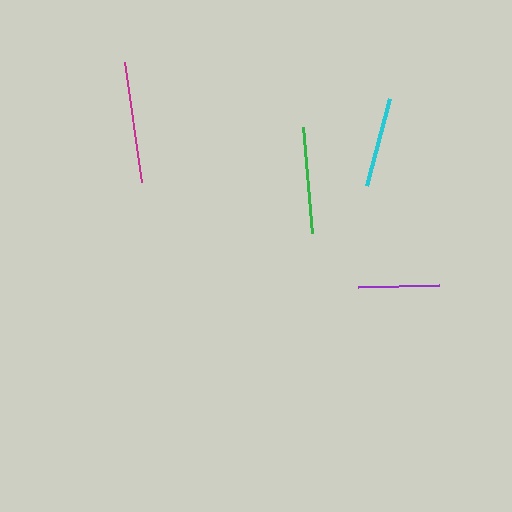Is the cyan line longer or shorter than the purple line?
The cyan line is longer than the purple line.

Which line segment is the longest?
The magenta line is the longest at approximately 121 pixels.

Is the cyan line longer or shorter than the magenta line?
The magenta line is longer than the cyan line.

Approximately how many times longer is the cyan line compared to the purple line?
The cyan line is approximately 1.1 times the length of the purple line.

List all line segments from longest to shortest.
From longest to shortest: magenta, green, cyan, purple.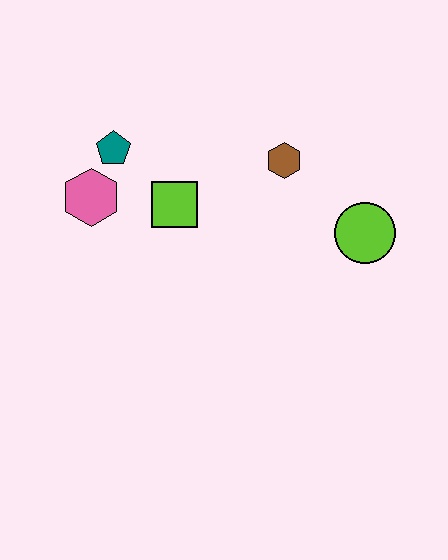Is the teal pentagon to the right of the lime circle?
No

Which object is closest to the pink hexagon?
The teal pentagon is closest to the pink hexagon.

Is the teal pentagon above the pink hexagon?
Yes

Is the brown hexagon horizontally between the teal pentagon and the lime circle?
Yes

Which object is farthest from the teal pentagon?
The lime circle is farthest from the teal pentagon.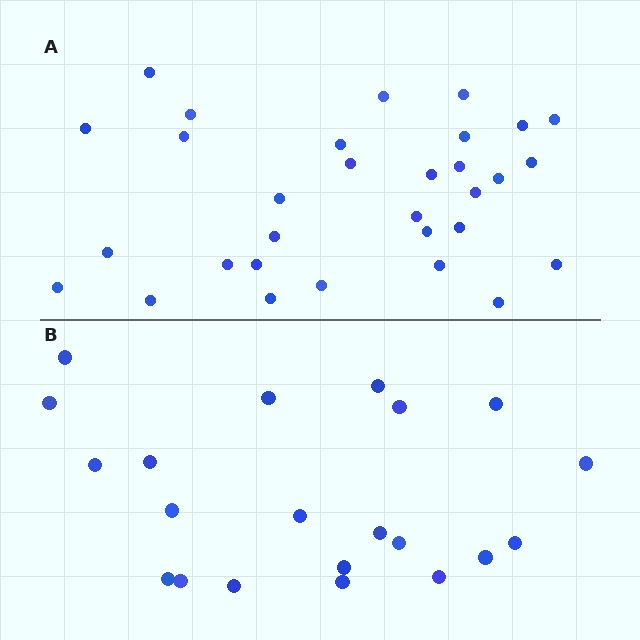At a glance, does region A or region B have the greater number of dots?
Region A (the top region) has more dots.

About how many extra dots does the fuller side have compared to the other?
Region A has roughly 10 or so more dots than region B.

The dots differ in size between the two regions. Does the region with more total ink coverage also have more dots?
No. Region B has more total ink coverage because its dots are larger, but region A actually contains more individual dots. Total area can be misleading — the number of items is what matters here.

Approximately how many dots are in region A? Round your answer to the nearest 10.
About 30 dots. (The exact count is 31, which rounds to 30.)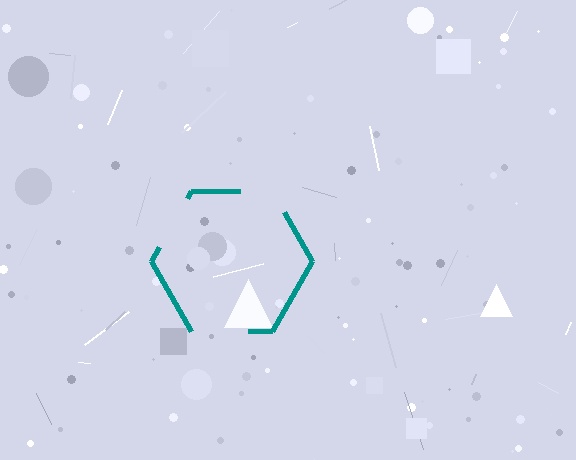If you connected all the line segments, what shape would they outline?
They would outline a hexagon.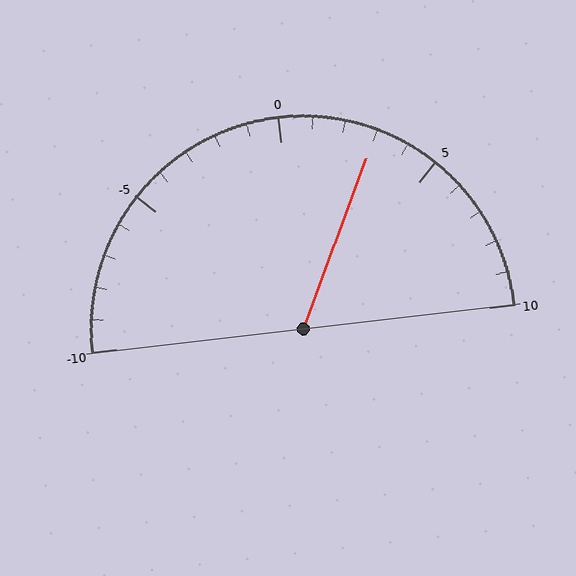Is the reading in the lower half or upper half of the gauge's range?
The reading is in the upper half of the range (-10 to 10).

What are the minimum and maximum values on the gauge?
The gauge ranges from -10 to 10.